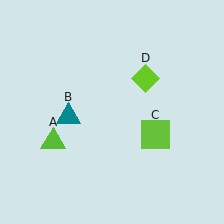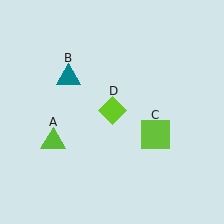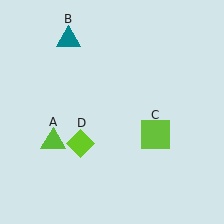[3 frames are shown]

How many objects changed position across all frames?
2 objects changed position: teal triangle (object B), lime diamond (object D).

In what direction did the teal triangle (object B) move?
The teal triangle (object B) moved up.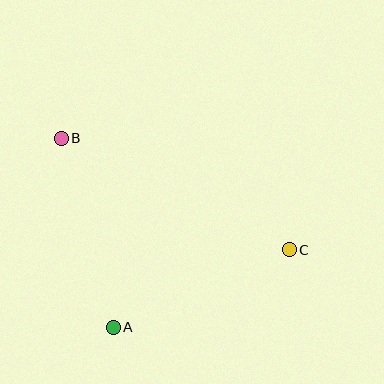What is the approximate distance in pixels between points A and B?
The distance between A and B is approximately 196 pixels.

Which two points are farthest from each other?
Points B and C are farthest from each other.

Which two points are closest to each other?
Points A and C are closest to each other.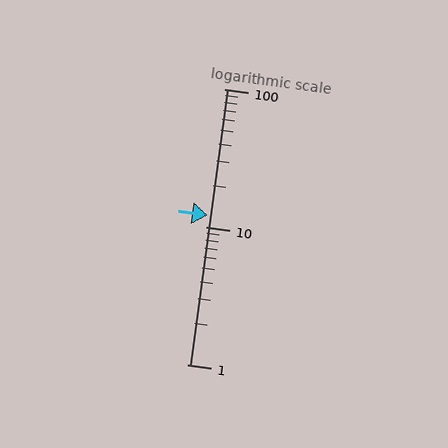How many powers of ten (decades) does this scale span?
The scale spans 2 decades, from 1 to 100.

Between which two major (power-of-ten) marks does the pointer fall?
The pointer is between 10 and 100.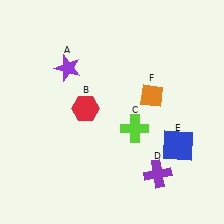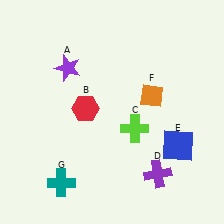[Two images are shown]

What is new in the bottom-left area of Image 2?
A teal cross (G) was added in the bottom-left area of Image 2.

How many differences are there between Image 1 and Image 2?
There is 1 difference between the two images.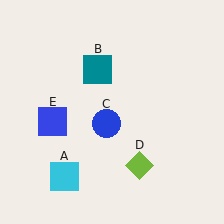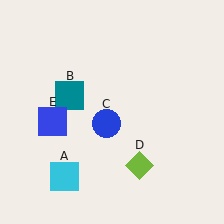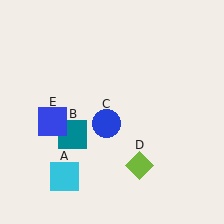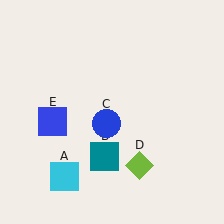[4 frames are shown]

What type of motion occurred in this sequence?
The teal square (object B) rotated counterclockwise around the center of the scene.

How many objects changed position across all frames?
1 object changed position: teal square (object B).